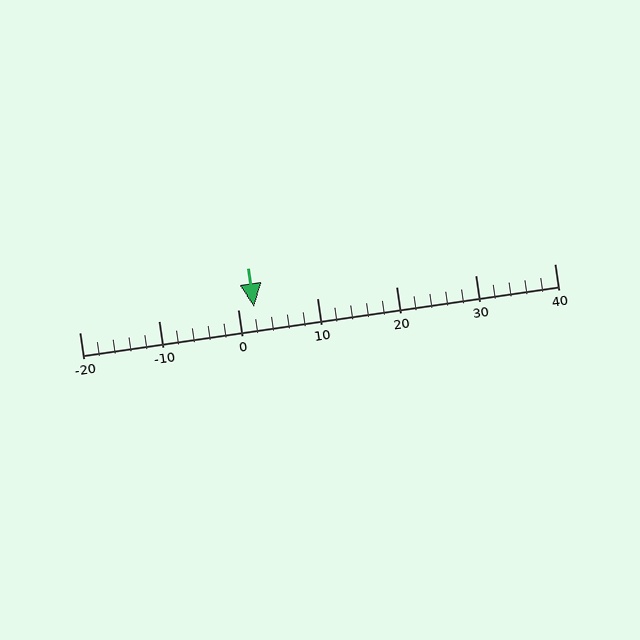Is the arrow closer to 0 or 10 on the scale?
The arrow is closer to 0.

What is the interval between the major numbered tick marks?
The major tick marks are spaced 10 units apart.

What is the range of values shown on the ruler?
The ruler shows values from -20 to 40.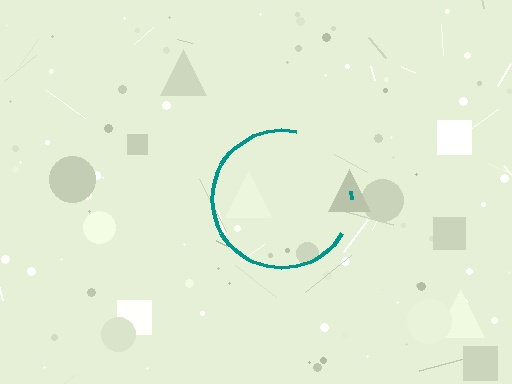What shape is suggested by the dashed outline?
The dashed outline suggests a circle.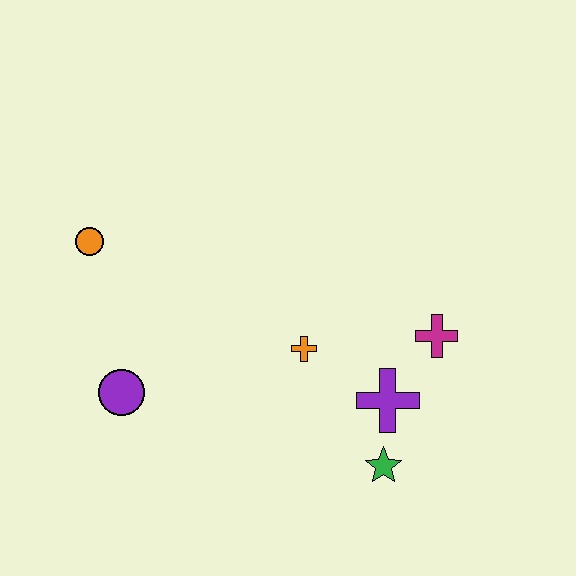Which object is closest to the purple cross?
The green star is closest to the purple cross.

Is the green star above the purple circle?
No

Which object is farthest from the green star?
The orange circle is farthest from the green star.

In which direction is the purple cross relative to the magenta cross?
The purple cross is below the magenta cross.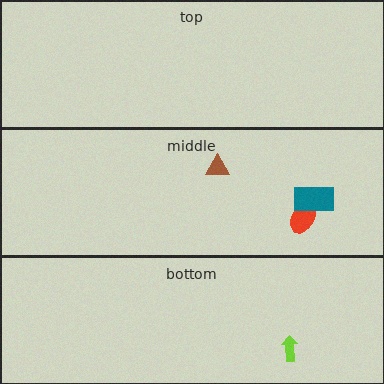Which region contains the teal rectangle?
The middle region.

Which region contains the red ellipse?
The middle region.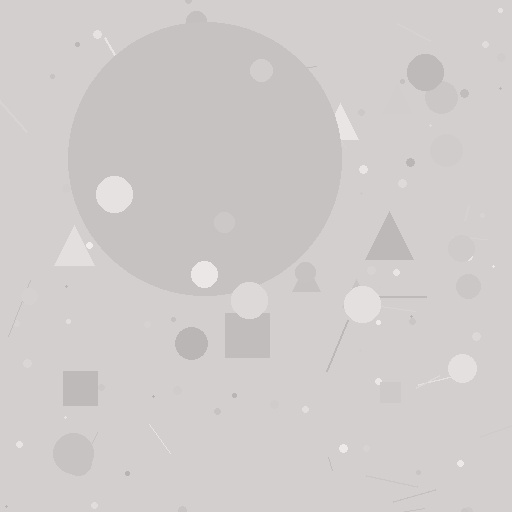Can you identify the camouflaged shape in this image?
The camouflaged shape is a circle.